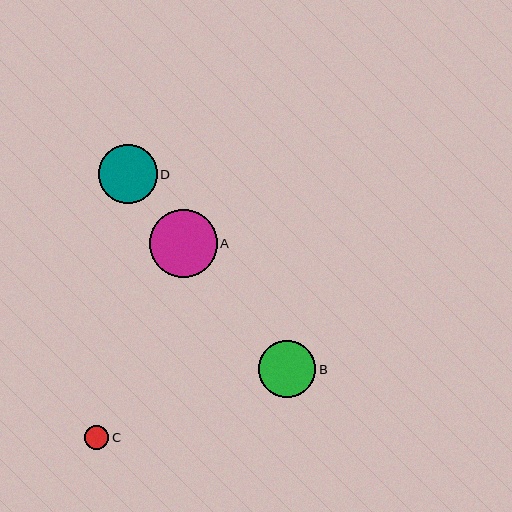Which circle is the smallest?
Circle C is the smallest with a size of approximately 24 pixels.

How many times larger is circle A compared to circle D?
Circle A is approximately 1.2 times the size of circle D.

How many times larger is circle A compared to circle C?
Circle A is approximately 2.8 times the size of circle C.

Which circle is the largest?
Circle A is the largest with a size of approximately 68 pixels.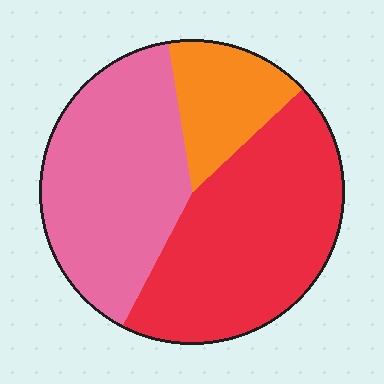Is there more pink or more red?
Red.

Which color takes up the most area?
Red, at roughly 45%.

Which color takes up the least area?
Orange, at roughly 15%.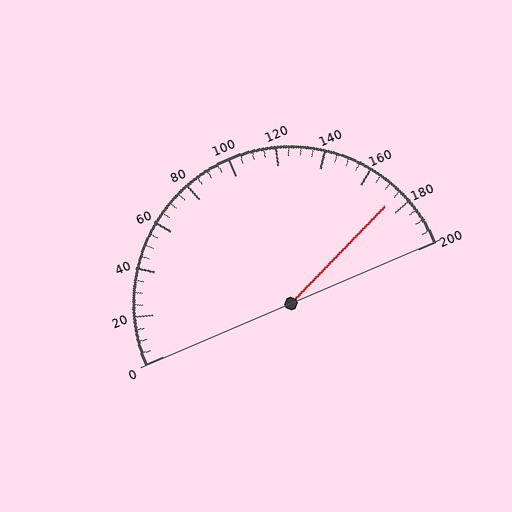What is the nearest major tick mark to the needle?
The nearest major tick mark is 180.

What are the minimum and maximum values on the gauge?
The gauge ranges from 0 to 200.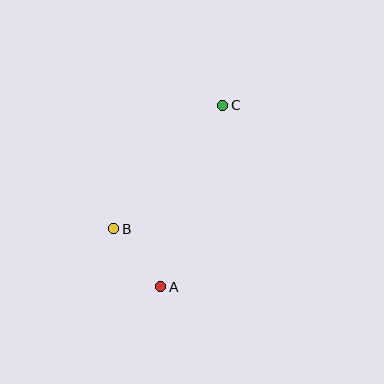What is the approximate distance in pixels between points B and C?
The distance between B and C is approximately 165 pixels.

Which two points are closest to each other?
Points A and B are closest to each other.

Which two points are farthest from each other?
Points A and C are farthest from each other.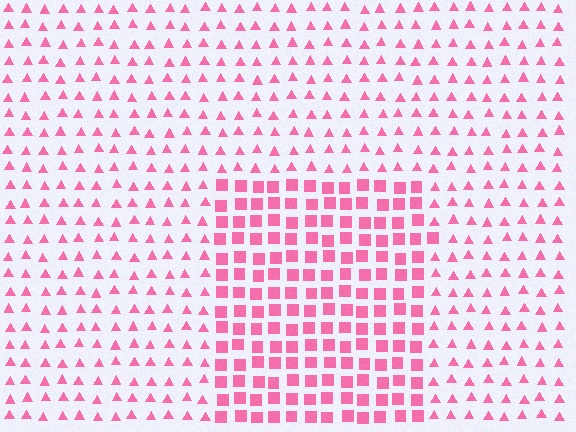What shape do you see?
I see a rectangle.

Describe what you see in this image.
The image is filled with small pink elements arranged in a uniform grid. A rectangle-shaped region contains squares, while the surrounding area contains triangles. The boundary is defined purely by the change in element shape.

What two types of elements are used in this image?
The image uses squares inside the rectangle region and triangles outside it.